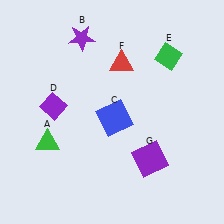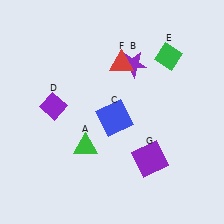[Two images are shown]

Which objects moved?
The objects that moved are: the green triangle (A), the purple star (B).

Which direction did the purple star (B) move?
The purple star (B) moved right.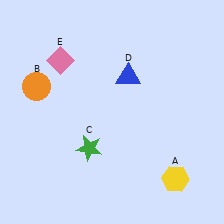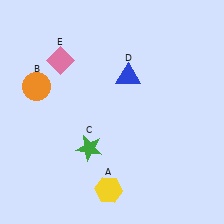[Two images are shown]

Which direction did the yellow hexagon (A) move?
The yellow hexagon (A) moved left.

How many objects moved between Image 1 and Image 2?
1 object moved between the two images.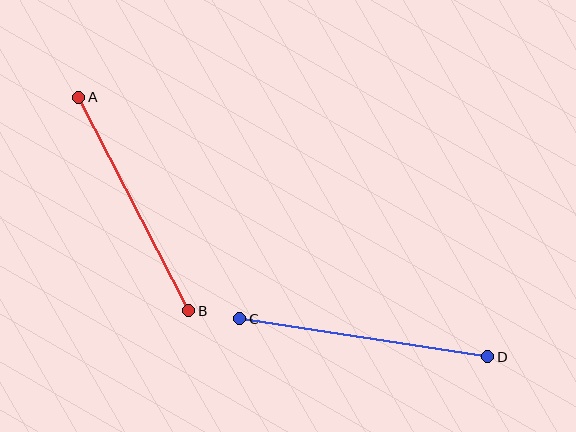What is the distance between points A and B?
The distance is approximately 240 pixels.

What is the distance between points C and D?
The distance is approximately 251 pixels.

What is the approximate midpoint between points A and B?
The midpoint is at approximately (134, 204) pixels.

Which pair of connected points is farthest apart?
Points C and D are farthest apart.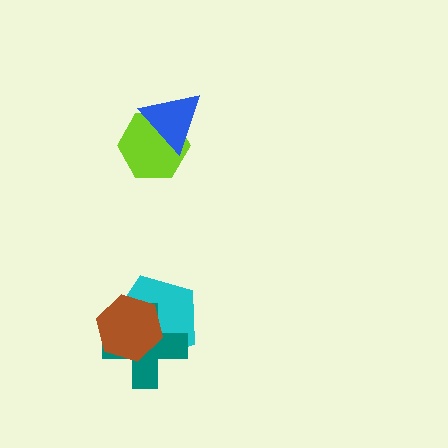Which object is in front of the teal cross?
The brown hexagon is in front of the teal cross.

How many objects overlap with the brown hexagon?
2 objects overlap with the brown hexagon.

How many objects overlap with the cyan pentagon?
2 objects overlap with the cyan pentagon.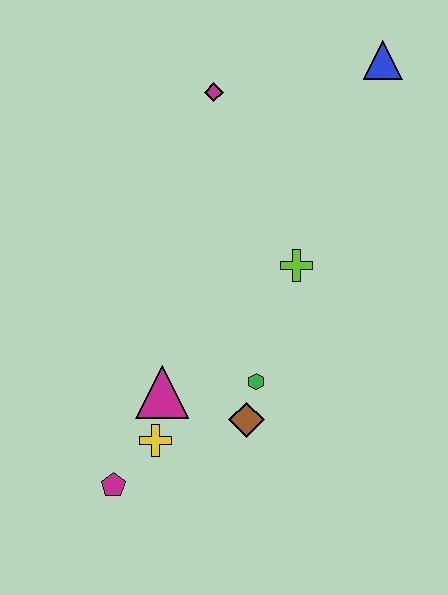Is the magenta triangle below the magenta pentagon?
No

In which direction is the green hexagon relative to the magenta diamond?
The green hexagon is below the magenta diamond.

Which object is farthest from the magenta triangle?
The blue triangle is farthest from the magenta triangle.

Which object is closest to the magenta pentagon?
The yellow cross is closest to the magenta pentagon.